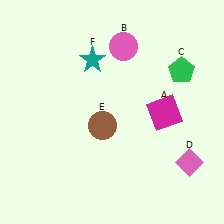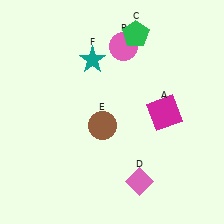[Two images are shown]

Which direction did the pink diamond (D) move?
The pink diamond (D) moved left.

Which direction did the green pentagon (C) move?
The green pentagon (C) moved left.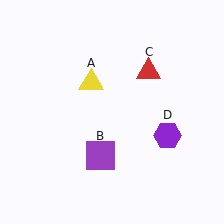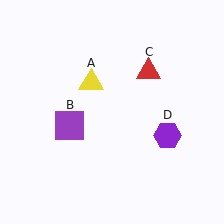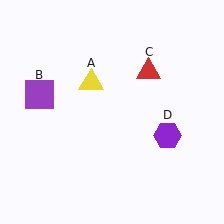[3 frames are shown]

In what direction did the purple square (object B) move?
The purple square (object B) moved up and to the left.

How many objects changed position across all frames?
1 object changed position: purple square (object B).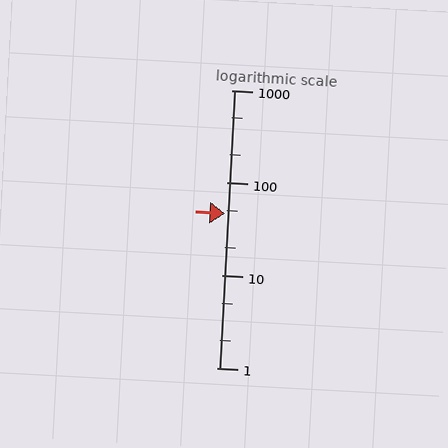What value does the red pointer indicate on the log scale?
The pointer indicates approximately 46.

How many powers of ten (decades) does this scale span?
The scale spans 3 decades, from 1 to 1000.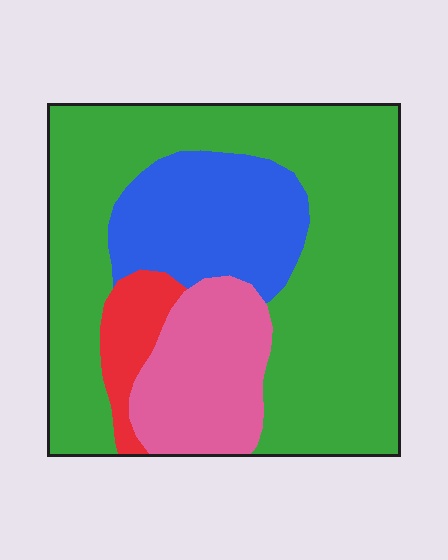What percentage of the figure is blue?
Blue covers around 20% of the figure.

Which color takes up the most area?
Green, at roughly 60%.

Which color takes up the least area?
Red, at roughly 5%.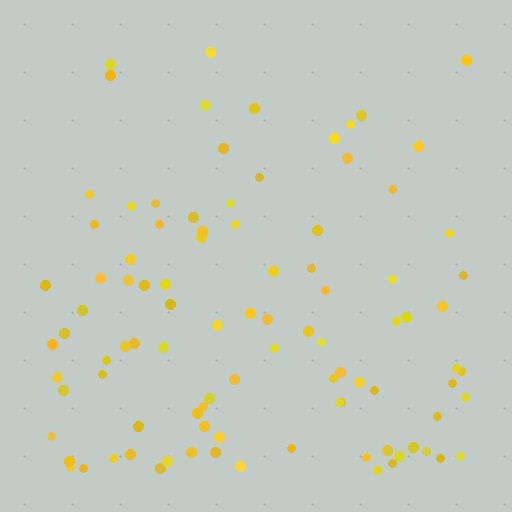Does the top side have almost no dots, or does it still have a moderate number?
Still a moderate number, just noticeably fewer than the bottom.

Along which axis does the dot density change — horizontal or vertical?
Vertical.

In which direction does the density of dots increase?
From top to bottom, with the bottom side densest.